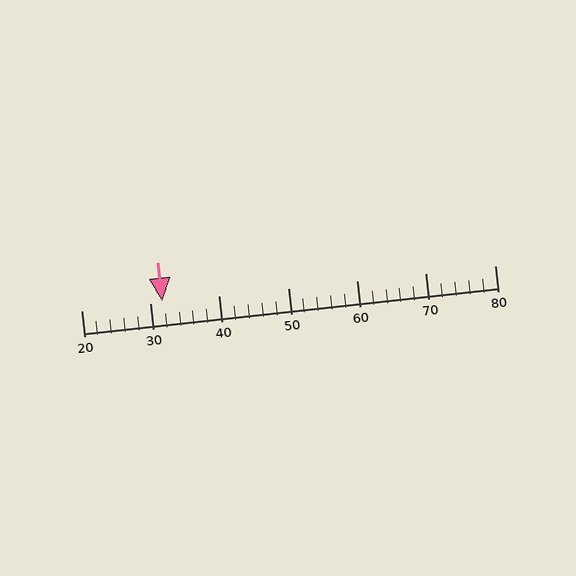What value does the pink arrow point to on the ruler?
The pink arrow points to approximately 32.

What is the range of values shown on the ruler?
The ruler shows values from 20 to 80.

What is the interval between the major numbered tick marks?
The major tick marks are spaced 10 units apart.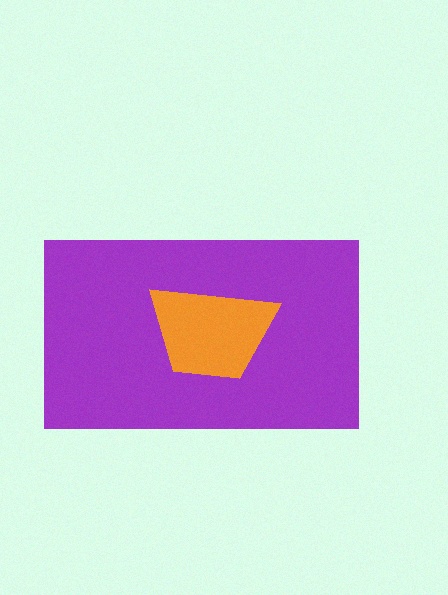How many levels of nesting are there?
2.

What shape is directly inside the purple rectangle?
The orange trapezoid.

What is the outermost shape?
The purple rectangle.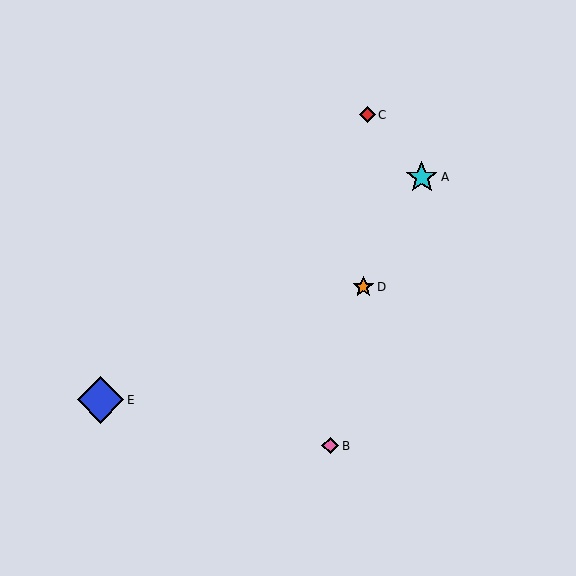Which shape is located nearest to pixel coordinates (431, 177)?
The cyan star (labeled A) at (422, 177) is nearest to that location.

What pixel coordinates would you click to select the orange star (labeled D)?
Click at (363, 287) to select the orange star D.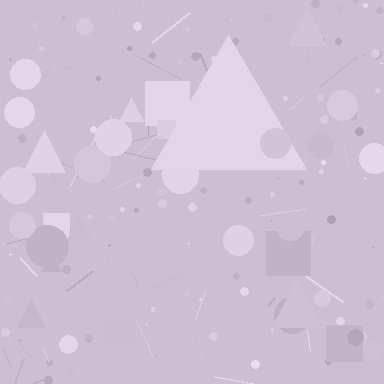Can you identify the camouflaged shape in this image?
The camouflaged shape is a triangle.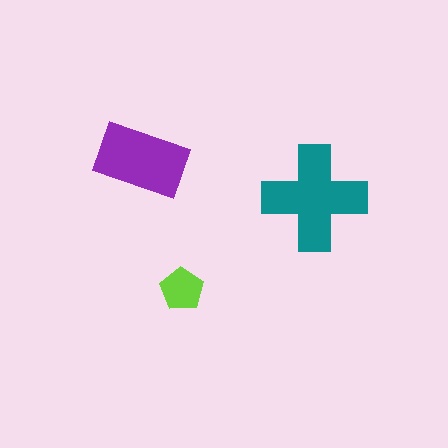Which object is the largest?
The teal cross.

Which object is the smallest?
The lime pentagon.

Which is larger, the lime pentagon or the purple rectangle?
The purple rectangle.